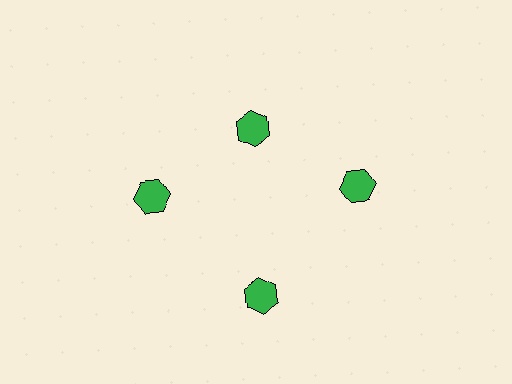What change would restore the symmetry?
The symmetry would be restored by moving it outward, back onto the ring so that all 4 hexagons sit at equal angles and equal distance from the center.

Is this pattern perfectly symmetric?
No. The 4 green hexagons are arranged in a ring, but one element near the 12 o'clock position is pulled inward toward the center, breaking the 4-fold rotational symmetry.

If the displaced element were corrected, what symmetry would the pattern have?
It would have 4-fold rotational symmetry — the pattern would map onto itself every 90 degrees.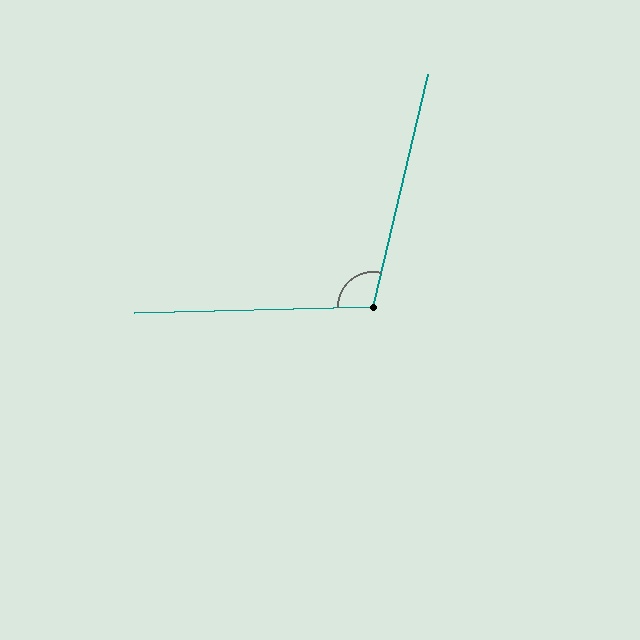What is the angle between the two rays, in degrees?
Approximately 105 degrees.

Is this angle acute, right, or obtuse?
It is obtuse.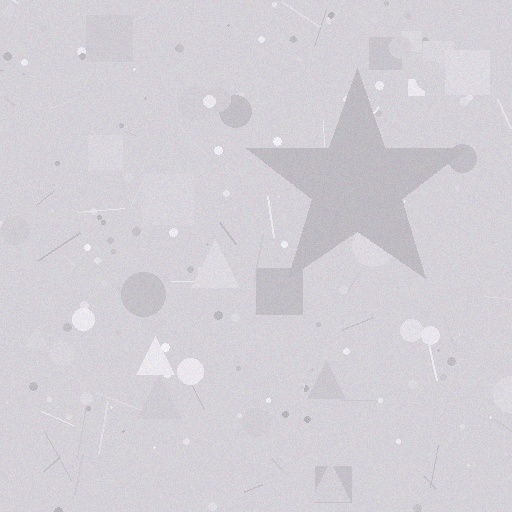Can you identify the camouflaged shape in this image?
The camouflaged shape is a star.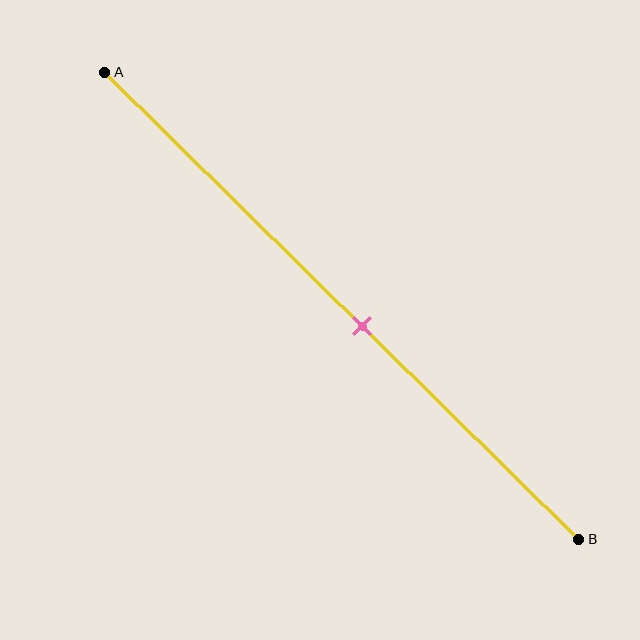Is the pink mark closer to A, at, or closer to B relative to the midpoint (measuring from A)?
The pink mark is closer to point B than the midpoint of segment AB.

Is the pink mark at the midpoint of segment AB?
No, the mark is at about 55% from A, not at the 50% midpoint.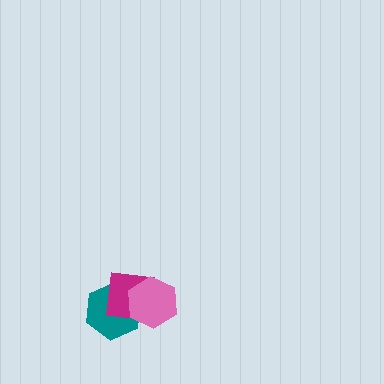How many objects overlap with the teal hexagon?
2 objects overlap with the teal hexagon.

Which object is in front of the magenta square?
The pink hexagon is in front of the magenta square.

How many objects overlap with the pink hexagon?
2 objects overlap with the pink hexagon.